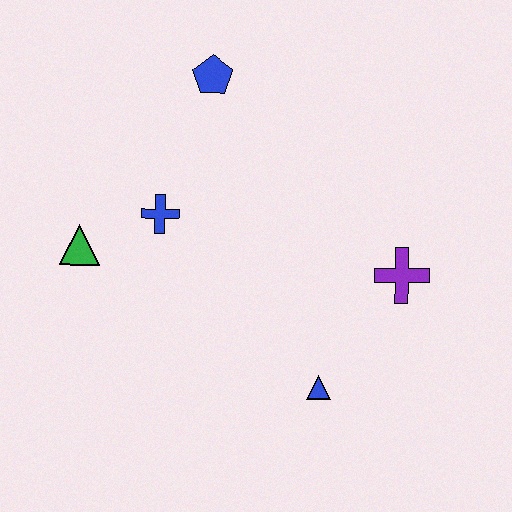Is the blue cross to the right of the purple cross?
No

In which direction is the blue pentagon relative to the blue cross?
The blue pentagon is above the blue cross.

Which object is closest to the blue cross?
The green triangle is closest to the blue cross.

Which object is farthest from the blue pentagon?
The blue triangle is farthest from the blue pentagon.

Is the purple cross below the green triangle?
Yes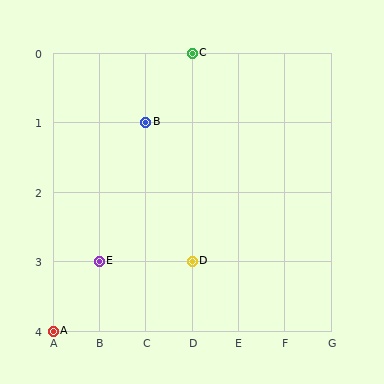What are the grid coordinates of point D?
Point D is at grid coordinates (D, 3).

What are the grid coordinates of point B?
Point B is at grid coordinates (C, 1).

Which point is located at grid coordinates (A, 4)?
Point A is at (A, 4).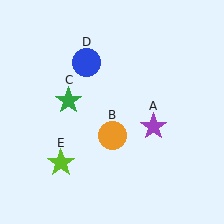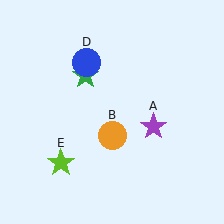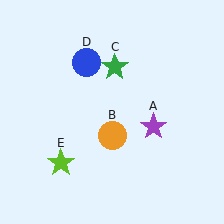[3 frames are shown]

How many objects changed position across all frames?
1 object changed position: green star (object C).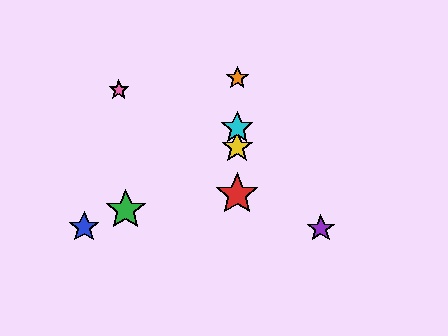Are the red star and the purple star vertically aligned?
No, the red star is at x≈237 and the purple star is at x≈321.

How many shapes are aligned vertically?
4 shapes (the red star, the yellow star, the orange star, the cyan star) are aligned vertically.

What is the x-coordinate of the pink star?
The pink star is at x≈119.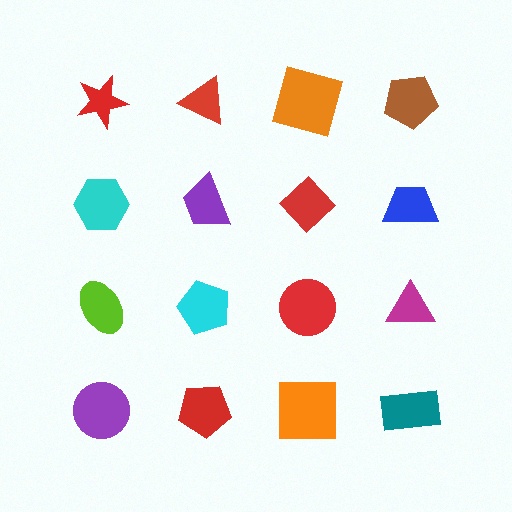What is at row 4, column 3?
An orange square.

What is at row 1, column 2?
A red triangle.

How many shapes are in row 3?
4 shapes.